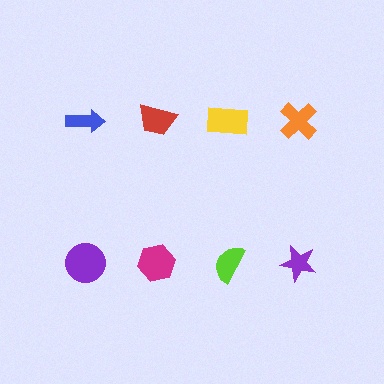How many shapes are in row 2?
4 shapes.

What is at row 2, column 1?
A purple circle.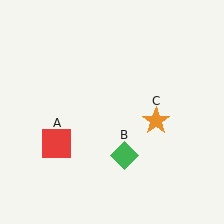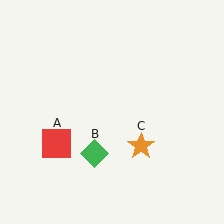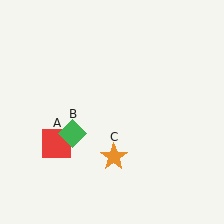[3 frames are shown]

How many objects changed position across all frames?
2 objects changed position: green diamond (object B), orange star (object C).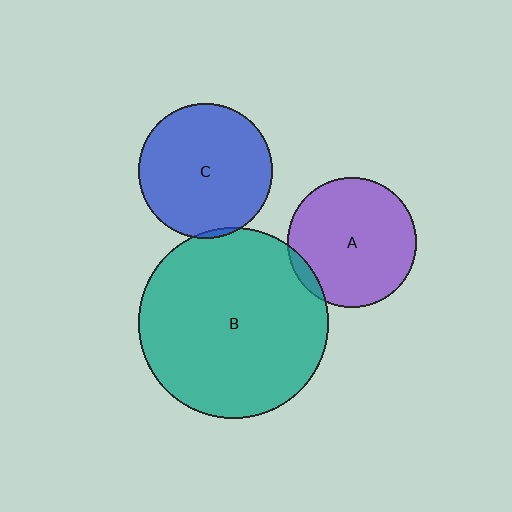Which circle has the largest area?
Circle B (teal).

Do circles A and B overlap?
Yes.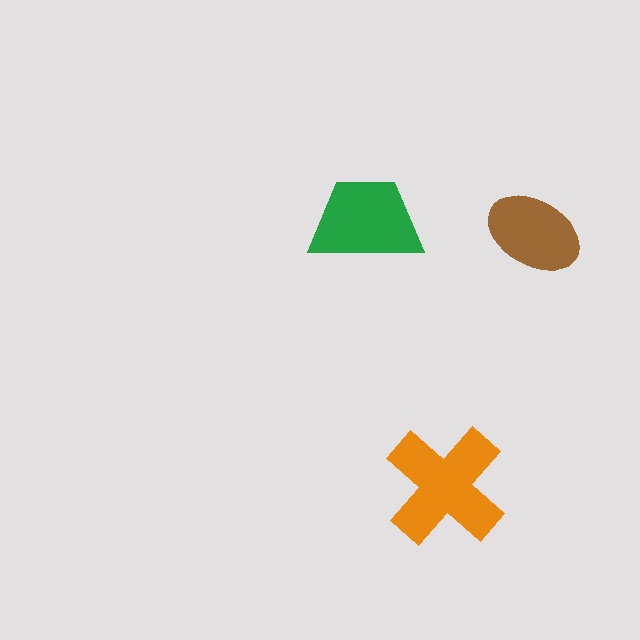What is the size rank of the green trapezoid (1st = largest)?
2nd.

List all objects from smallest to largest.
The brown ellipse, the green trapezoid, the orange cross.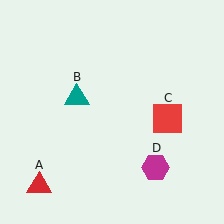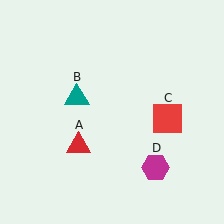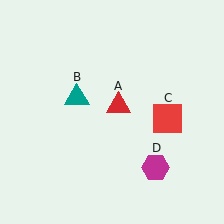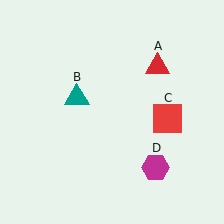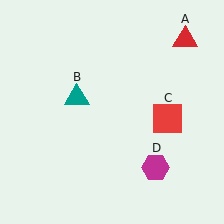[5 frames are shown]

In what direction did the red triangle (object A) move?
The red triangle (object A) moved up and to the right.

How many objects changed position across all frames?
1 object changed position: red triangle (object A).